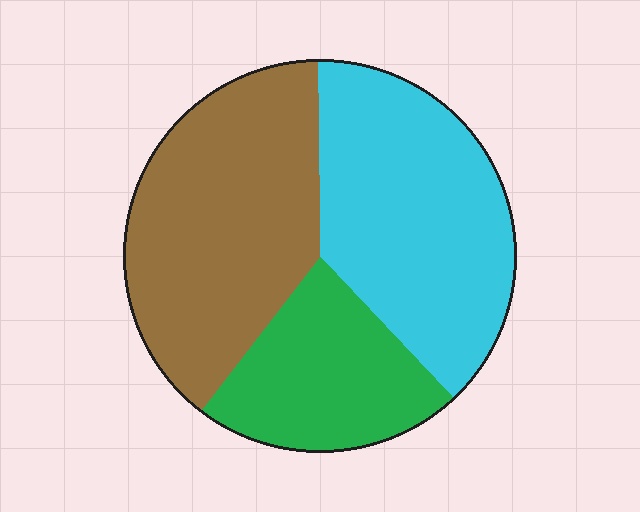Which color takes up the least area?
Green, at roughly 20%.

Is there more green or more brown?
Brown.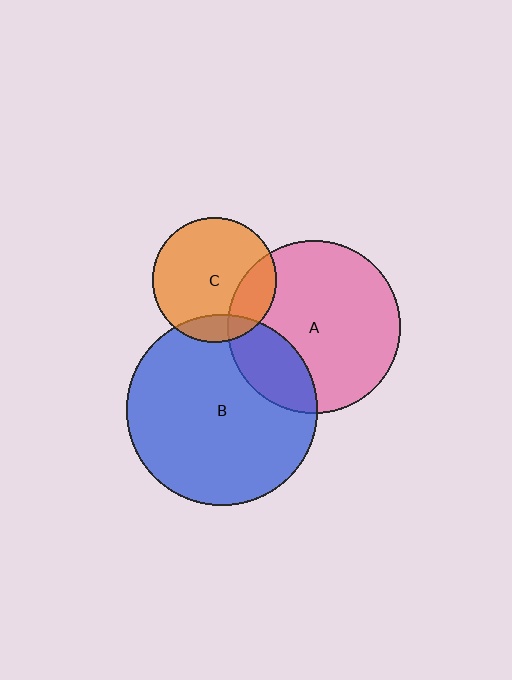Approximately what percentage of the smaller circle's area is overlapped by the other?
Approximately 20%.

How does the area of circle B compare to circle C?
Approximately 2.3 times.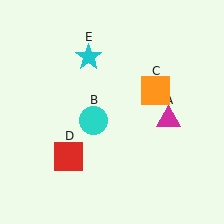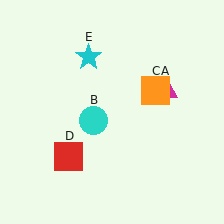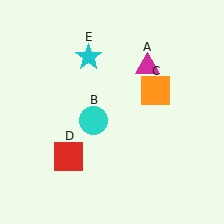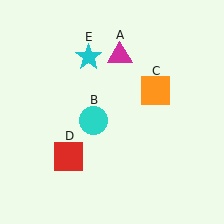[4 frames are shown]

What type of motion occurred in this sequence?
The magenta triangle (object A) rotated counterclockwise around the center of the scene.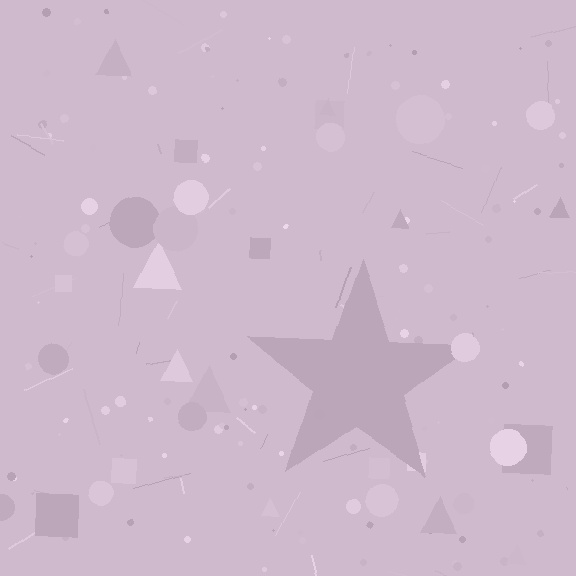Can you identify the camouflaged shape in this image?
The camouflaged shape is a star.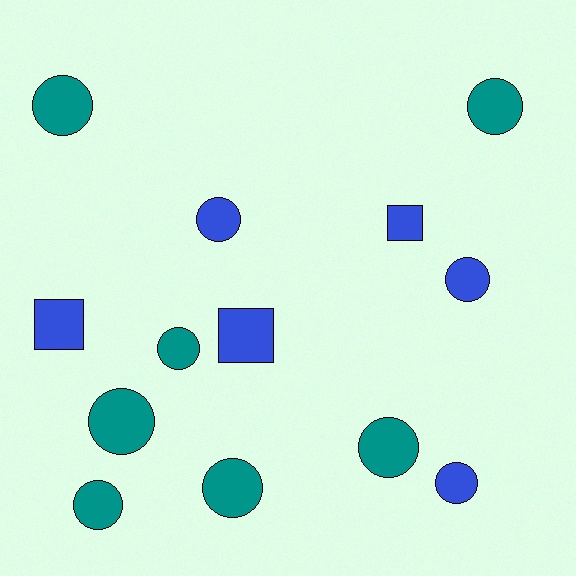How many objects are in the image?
There are 13 objects.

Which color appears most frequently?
Teal, with 7 objects.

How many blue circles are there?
There are 3 blue circles.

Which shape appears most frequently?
Circle, with 10 objects.